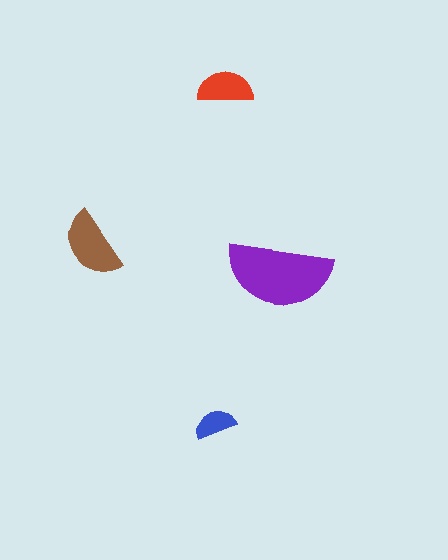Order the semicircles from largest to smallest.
the purple one, the brown one, the red one, the blue one.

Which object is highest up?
The red semicircle is topmost.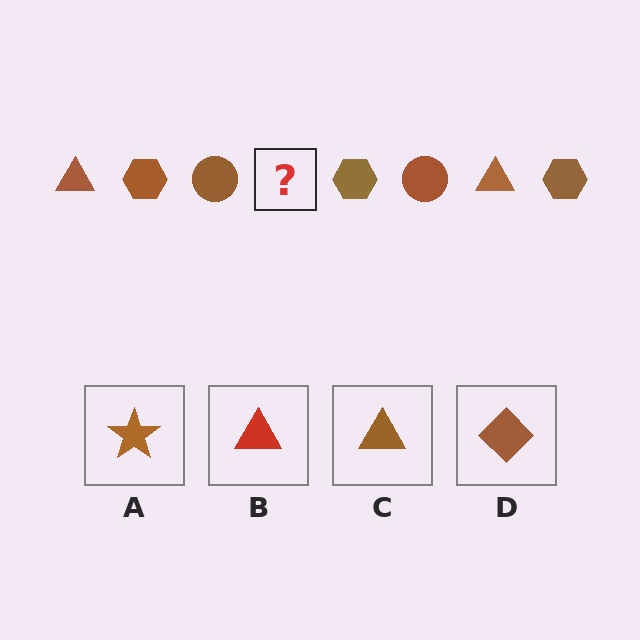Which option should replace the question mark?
Option C.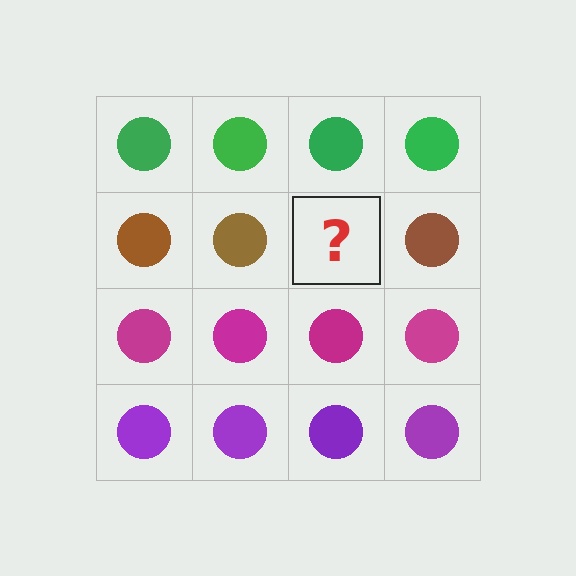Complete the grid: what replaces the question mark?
The question mark should be replaced with a brown circle.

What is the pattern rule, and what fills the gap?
The rule is that each row has a consistent color. The gap should be filled with a brown circle.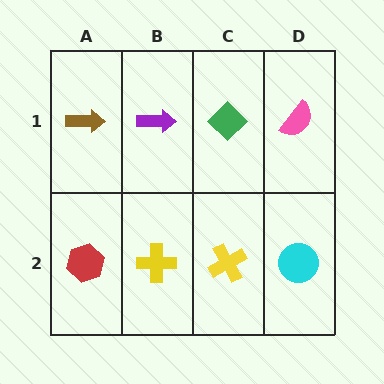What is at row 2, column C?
A yellow cross.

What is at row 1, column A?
A brown arrow.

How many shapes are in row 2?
4 shapes.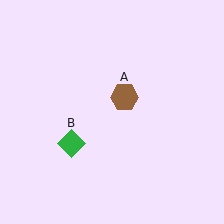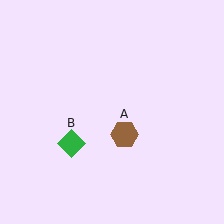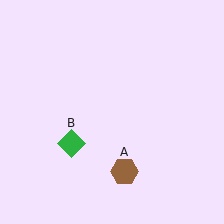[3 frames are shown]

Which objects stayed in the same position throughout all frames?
Green diamond (object B) remained stationary.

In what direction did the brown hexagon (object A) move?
The brown hexagon (object A) moved down.